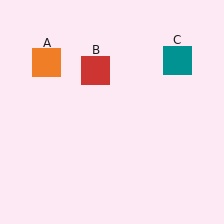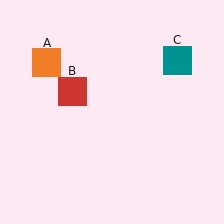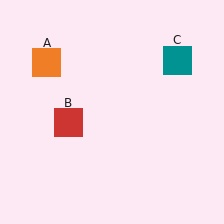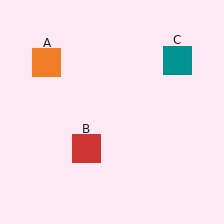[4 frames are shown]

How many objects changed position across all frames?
1 object changed position: red square (object B).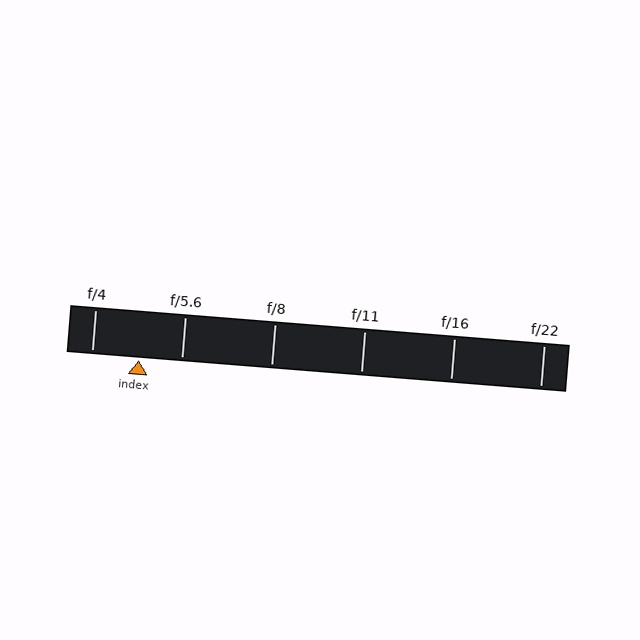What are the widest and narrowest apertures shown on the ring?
The widest aperture shown is f/4 and the narrowest is f/22.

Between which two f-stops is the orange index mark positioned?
The index mark is between f/4 and f/5.6.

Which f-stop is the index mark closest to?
The index mark is closest to f/5.6.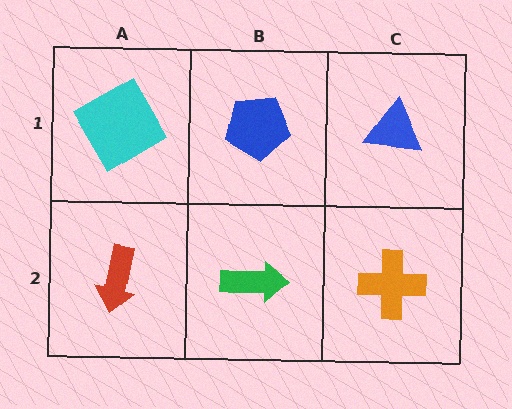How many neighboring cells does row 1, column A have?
2.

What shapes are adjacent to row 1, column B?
A green arrow (row 2, column B), a cyan diamond (row 1, column A), a blue triangle (row 1, column C).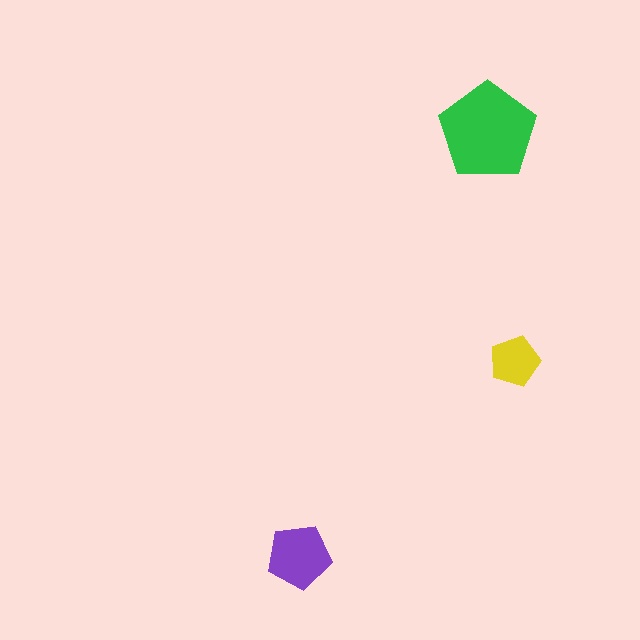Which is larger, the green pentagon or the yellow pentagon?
The green one.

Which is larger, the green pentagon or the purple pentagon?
The green one.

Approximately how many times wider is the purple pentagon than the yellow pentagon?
About 1.5 times wider.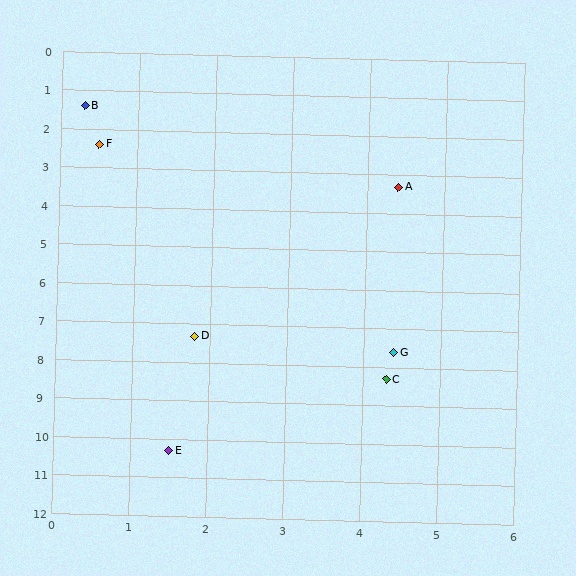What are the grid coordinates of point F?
Point F is at approximately (0.5, 2.4).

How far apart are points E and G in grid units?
Points E and G are about 4.0 grid units apart.